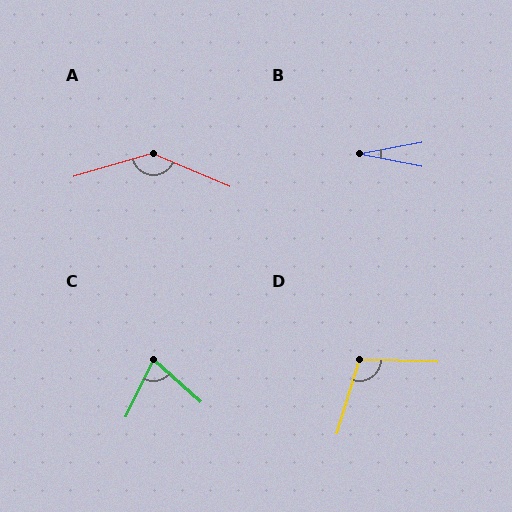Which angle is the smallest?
B, at approximately 22 degrees.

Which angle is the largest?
A, at approximately 140 degrees.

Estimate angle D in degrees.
Approximately 105 degrees.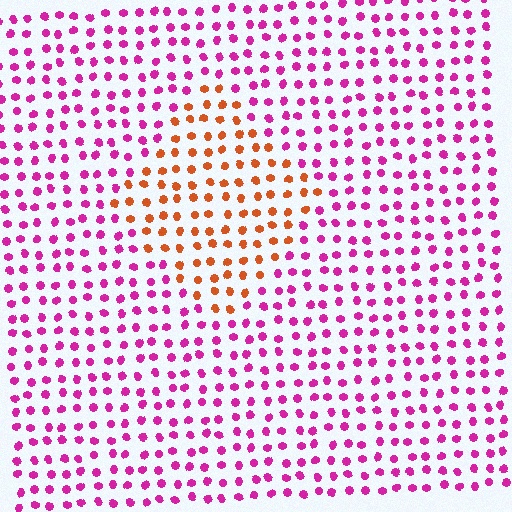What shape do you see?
I see a diamond.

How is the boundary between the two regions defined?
The boundary is defined purely by a slight shift in hue (about 61 degrees). Spacing, size, and orientation are identical on both sides.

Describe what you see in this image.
The image is filled with small magenta elements in a uniform arrangement. A diamond-shaped region is visible where the elements are tinted to a slightly different hue, forming a subtle color boundary.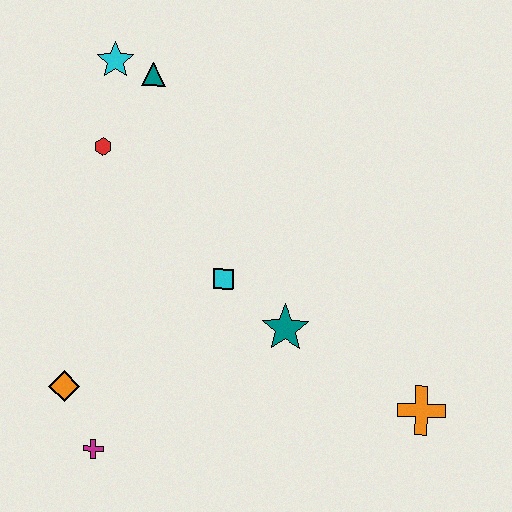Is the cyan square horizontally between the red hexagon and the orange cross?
Yes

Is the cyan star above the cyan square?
Yes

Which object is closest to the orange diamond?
The magenta cross is closest to the orange diamond.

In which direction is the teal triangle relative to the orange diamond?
The teal triangle is above the orange diamond.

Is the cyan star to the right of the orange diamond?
Yes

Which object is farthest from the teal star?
The cyan star is farthest from the teal star.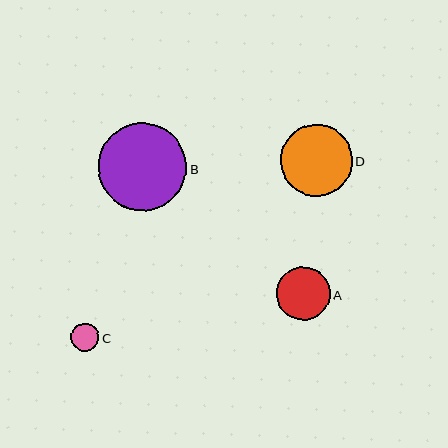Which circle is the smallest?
Circle C is the smallest with a size of approximately 28 pixels.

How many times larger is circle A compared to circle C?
Circle A is approximately 1.9 times the size of circle C.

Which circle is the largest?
Circle B is the largest with a size of approximately 88 pixels.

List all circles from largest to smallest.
From largest to smallest: B, D, A, C.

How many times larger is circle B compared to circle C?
Circle B is approximately 3.2 times the size of circle C.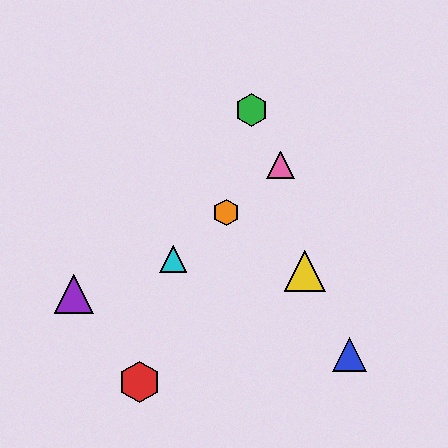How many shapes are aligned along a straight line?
3 shapes (the orange hexagon, the cyan triangle, the pink triangle) are aligned along a straight line.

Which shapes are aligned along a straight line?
The orange hexagon, the cyan triangle, the pink triangle are aligned along a straight line.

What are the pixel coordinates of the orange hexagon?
The orange hexagon is at (226, 213).